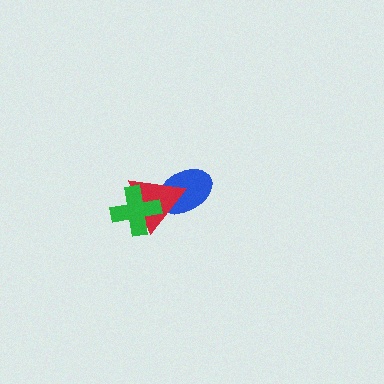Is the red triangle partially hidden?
Yes, it is partially covered by another shape.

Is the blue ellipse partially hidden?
Yes, it is partially covered by another shape.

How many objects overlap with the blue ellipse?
1 object overlaps with the blue ellipse.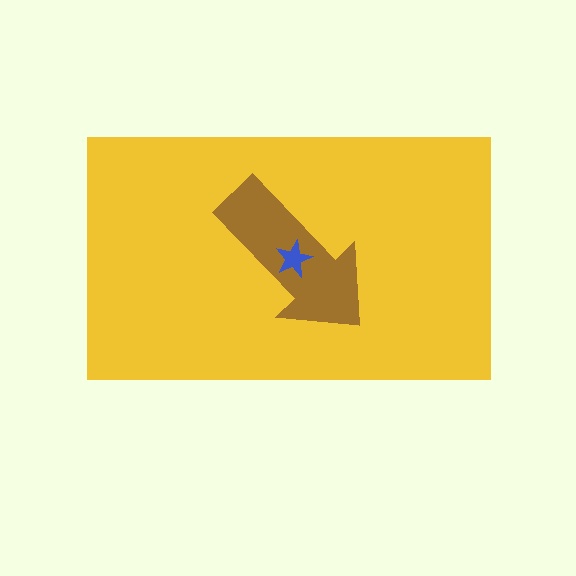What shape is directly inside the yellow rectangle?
The brown arrow.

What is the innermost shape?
The blue star.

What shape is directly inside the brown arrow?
The blue star.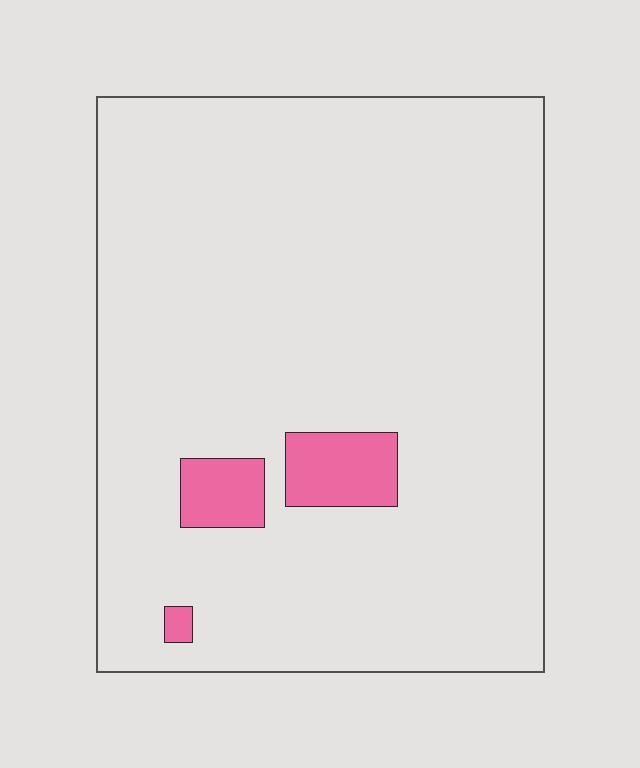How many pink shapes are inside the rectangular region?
3.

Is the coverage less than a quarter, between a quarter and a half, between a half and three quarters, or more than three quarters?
Less than a quarter.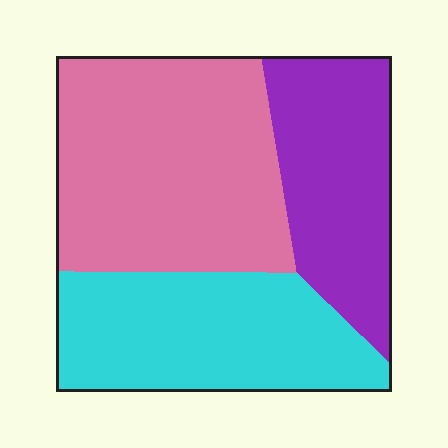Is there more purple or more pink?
Pink.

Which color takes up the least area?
Purple, at roughly 25%.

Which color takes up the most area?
Pink, at roughly 45%.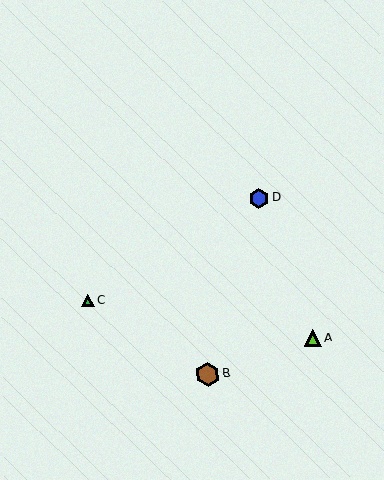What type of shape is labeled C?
Shape C is a green triangle.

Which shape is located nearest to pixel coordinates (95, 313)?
The green triangle (labeled C) at (88, 300) is nearest to that location.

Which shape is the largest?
The brown hexagon (labeled B) is the largest.